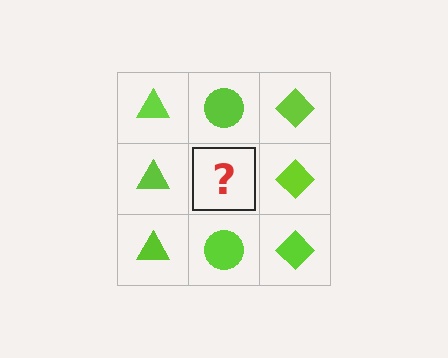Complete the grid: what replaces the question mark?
The question mark should be replaced with a lime circle.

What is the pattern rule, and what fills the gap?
The rule is that each column has a consistent shape. The gap should be filled with a lime circle.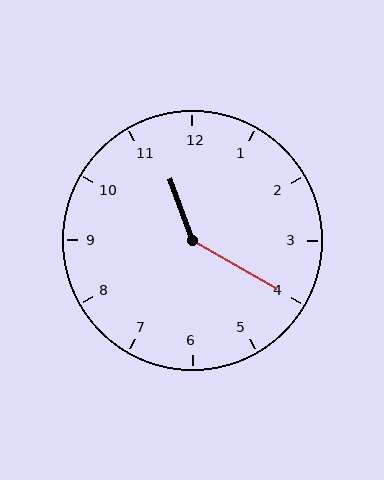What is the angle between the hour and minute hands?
Approximately 140 degrees.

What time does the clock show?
11:20.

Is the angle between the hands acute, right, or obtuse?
It is obtuse.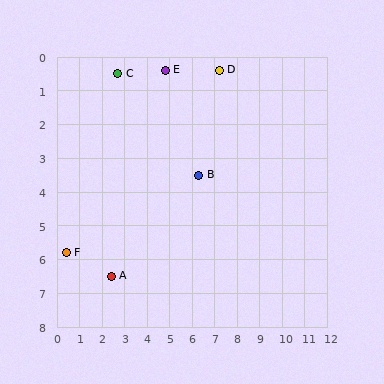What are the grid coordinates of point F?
Point F is at approximately (0.4, 5.8).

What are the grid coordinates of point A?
Point A is at approximately (2.4, 6.5).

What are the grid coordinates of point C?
Point C is at approximately (2.7, 0.5).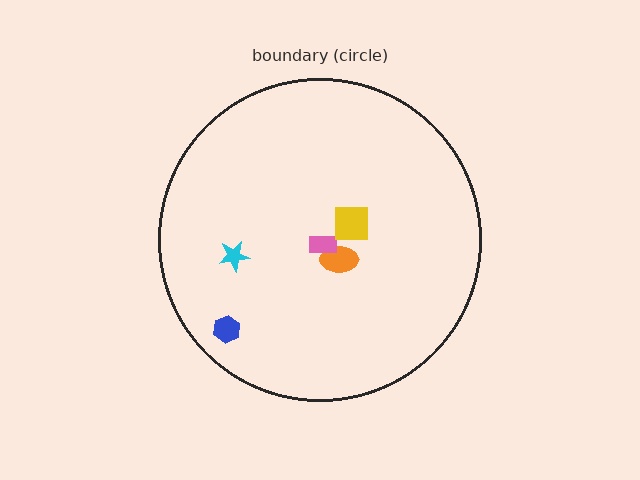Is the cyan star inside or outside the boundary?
Inside.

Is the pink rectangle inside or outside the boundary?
Inside.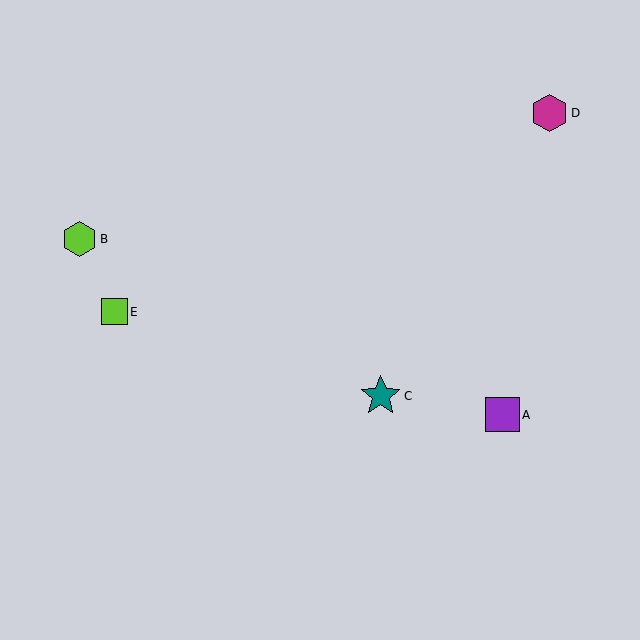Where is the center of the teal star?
The center of the teal star is at (381, 396).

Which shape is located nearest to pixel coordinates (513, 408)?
The purple square (labeled A) at (502, 415) is nearest to that location.